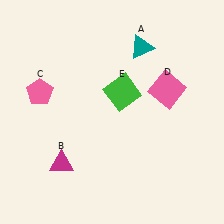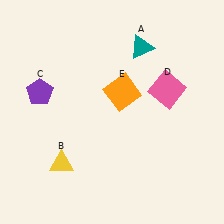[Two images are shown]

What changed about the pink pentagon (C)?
In Image 1, C is pink. In Image 2, it changed to purple.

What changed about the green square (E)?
In Image 1, E is green. In Image 2, it changed to orange.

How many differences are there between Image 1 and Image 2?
There are 3 differences between the two images.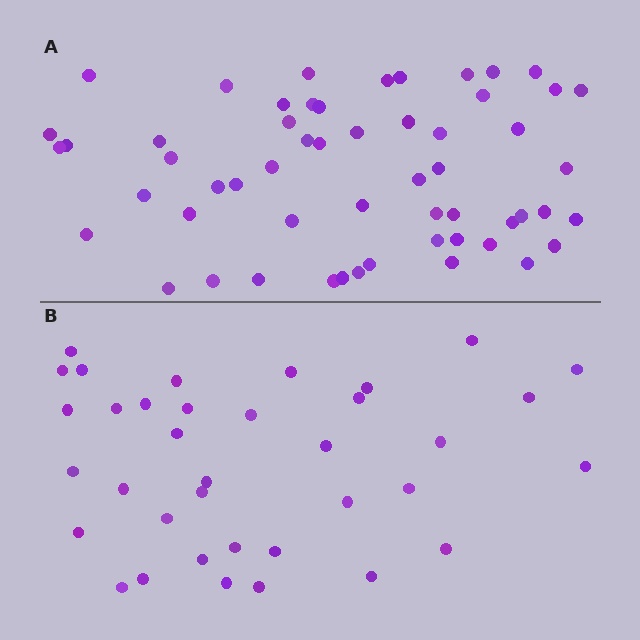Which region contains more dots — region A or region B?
Region A (the top region) has more dots.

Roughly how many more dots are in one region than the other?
Region A has approximately 20 more dots than region B.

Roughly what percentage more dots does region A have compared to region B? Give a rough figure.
About 55% more.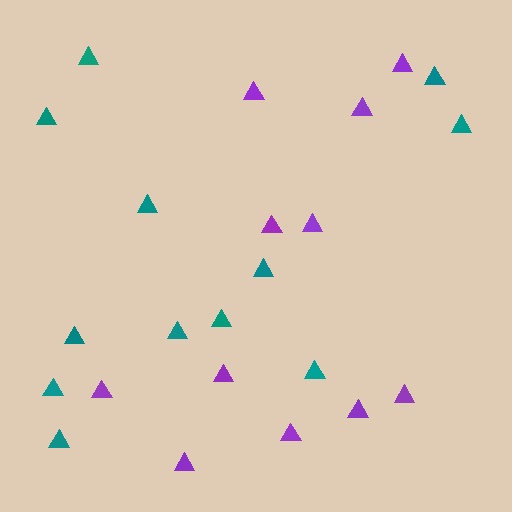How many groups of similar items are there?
There are 2 groups: one group of purple triangles (11) and one group of teal triangles (12).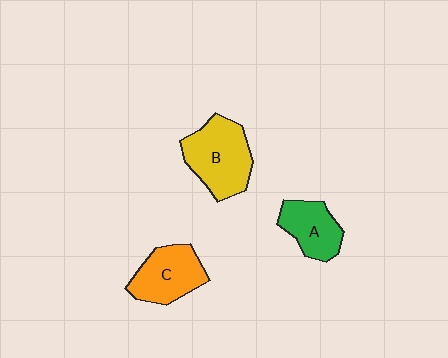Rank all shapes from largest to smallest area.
From largest to smallest: B (yellow), C (orange), A (green).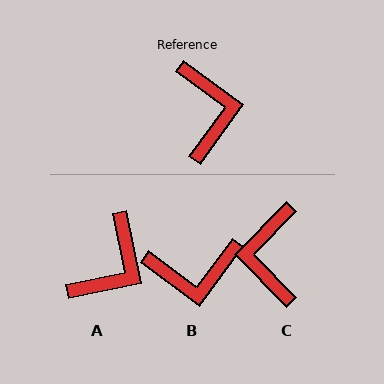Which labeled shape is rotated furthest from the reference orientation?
C, about 171 degrees away.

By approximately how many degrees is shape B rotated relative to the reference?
Approximately 90 degrees clockwise.